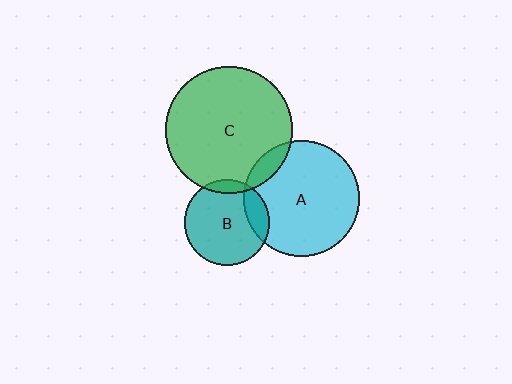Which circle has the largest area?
Circle C (green).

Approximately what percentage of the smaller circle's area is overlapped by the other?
Approximately 15%.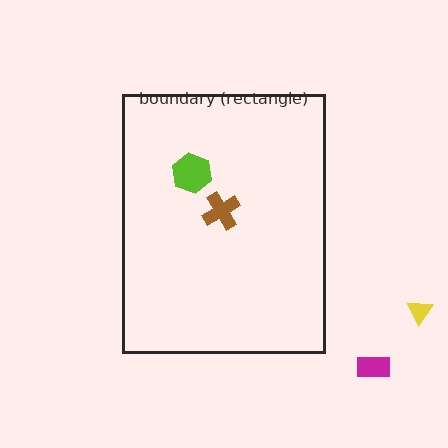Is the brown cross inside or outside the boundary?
Inside.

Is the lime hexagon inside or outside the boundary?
Inside.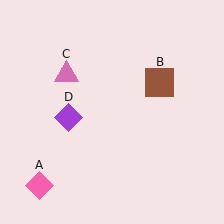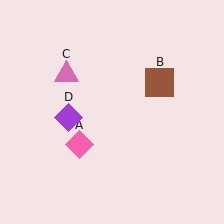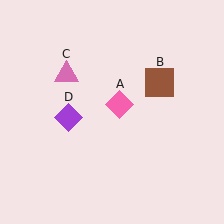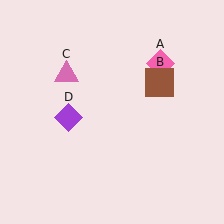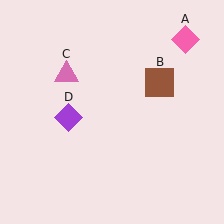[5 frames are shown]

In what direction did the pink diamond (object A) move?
The pink diamond (object A) moved up and to the right.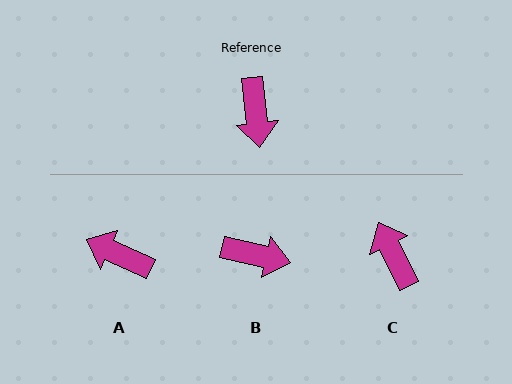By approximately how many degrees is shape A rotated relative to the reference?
Approximately 121 degrees clockwise.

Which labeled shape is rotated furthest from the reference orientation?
C, about 160 degrees away.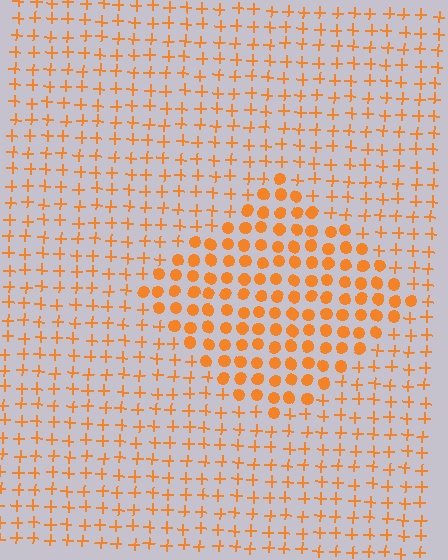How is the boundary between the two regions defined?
The boundary is defined by a change in element shape: circles inside vs. plus signs outside. All elements share the same color and spacing.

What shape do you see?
I see a diamond.